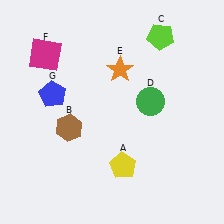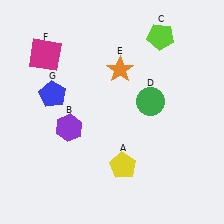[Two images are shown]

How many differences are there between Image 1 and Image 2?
There is 1 difference between the two images.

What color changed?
The hexagon (B) changed from brown in Image 1 to purple in Image 2.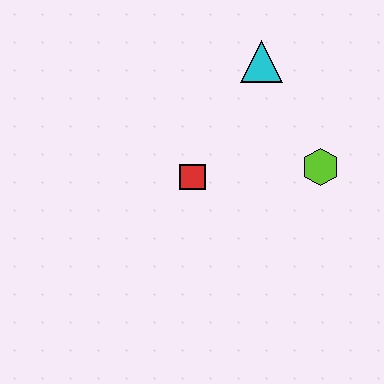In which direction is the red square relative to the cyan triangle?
The red square is below the cyan triangle.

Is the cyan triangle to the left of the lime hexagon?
Yes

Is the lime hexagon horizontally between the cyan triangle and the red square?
No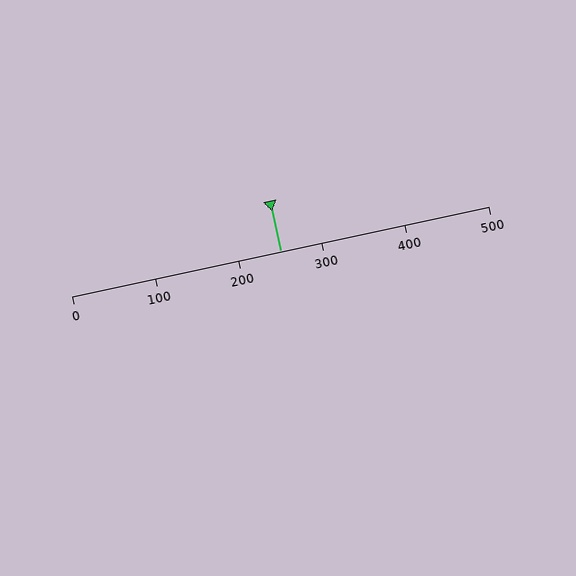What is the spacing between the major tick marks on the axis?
The major ticks are spaced 100 apart.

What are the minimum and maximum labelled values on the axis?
The axis runs from 0 to 500.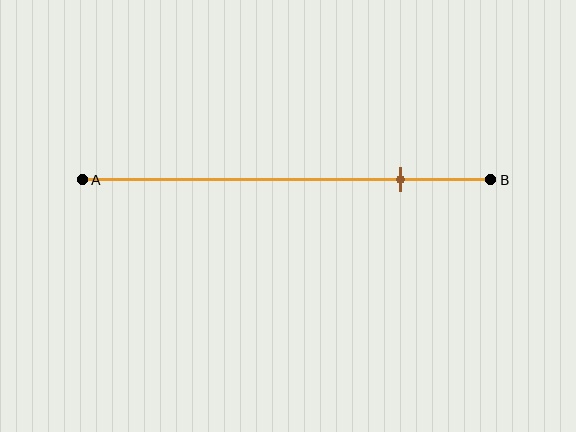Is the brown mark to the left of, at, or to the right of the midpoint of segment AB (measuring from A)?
The brown mark is to the right of the midpoint of segment AB.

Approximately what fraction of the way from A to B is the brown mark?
The brown mark is approximately 80% of the way from A to B.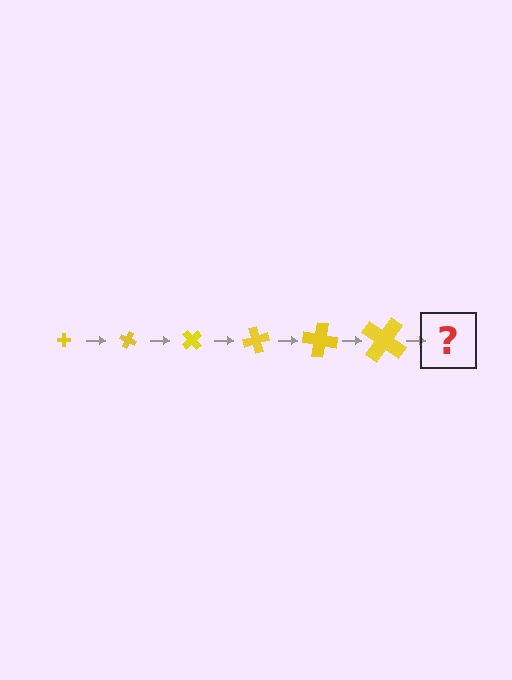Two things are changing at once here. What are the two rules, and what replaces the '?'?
The two rules are that the cross grows larger each step and it rotates 25 degrees each step. The '?' should be a cross, larger than the previous one and rotated 150 degrees from the start.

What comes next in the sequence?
The next element should be a cross, larger than the previous one and rotated 150 degrees from the start.